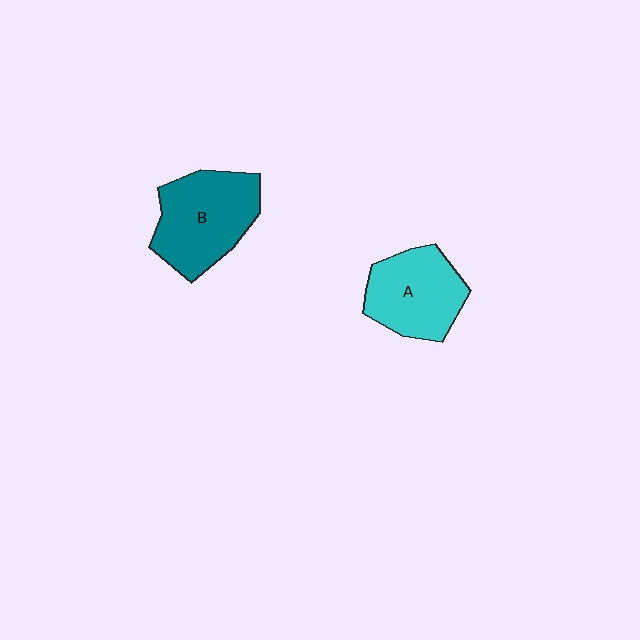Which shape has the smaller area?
Shape A (cyan).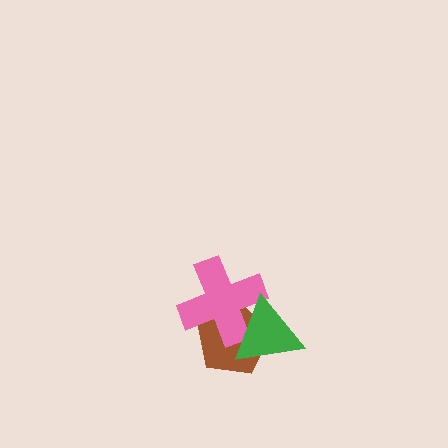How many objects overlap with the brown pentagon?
2 objects overlap with the brown pentagon.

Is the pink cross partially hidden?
Yes, it is partially covered by another shape.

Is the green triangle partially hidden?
No, no other shape covers it.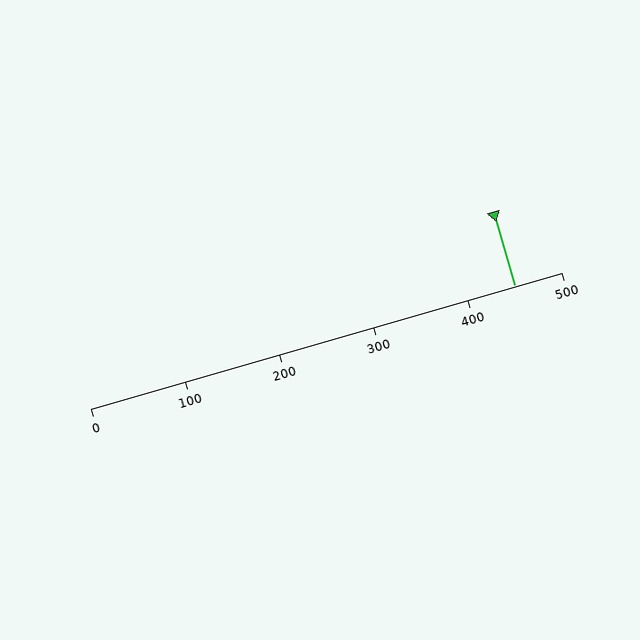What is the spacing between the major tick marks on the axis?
The major ticks are spaced 100 apart.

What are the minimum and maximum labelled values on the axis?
The axis runs from 0 to 500.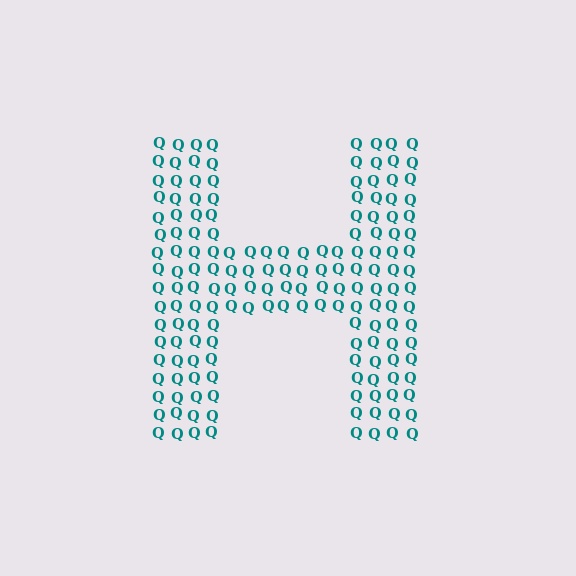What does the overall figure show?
The overall figure shows the letter H.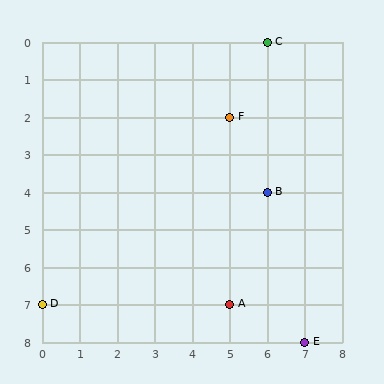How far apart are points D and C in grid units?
Points D and C are 6 columns and 7 rows apart (about 9.2 grid units diagonally).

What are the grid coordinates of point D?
Point D is at grid coordinates (0, 7).